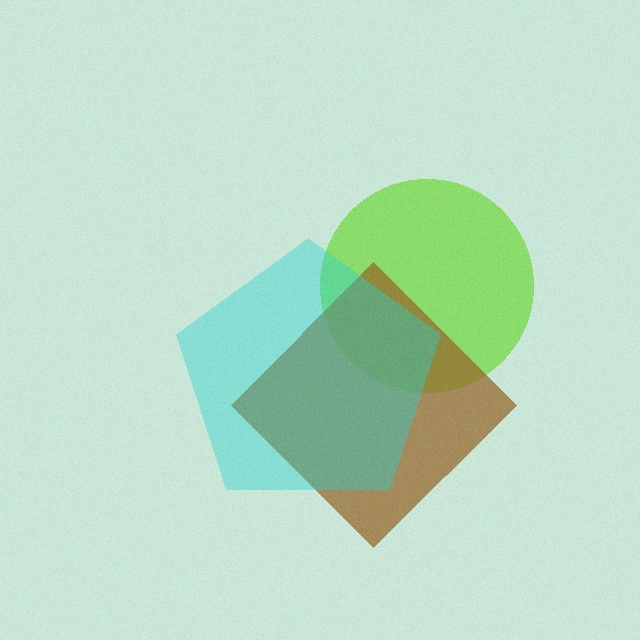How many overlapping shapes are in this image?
There are 3 overlapping shapes in the image.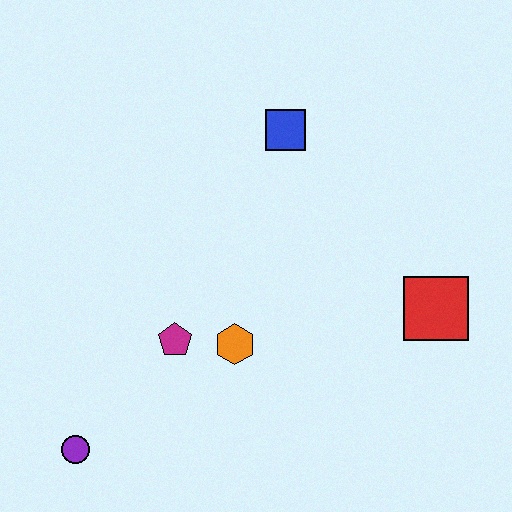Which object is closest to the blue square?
The orange hexagon is closest to the blue square.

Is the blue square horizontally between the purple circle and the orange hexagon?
No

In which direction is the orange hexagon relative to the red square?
The orange hexagon is to the left of the red square.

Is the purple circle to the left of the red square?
Yes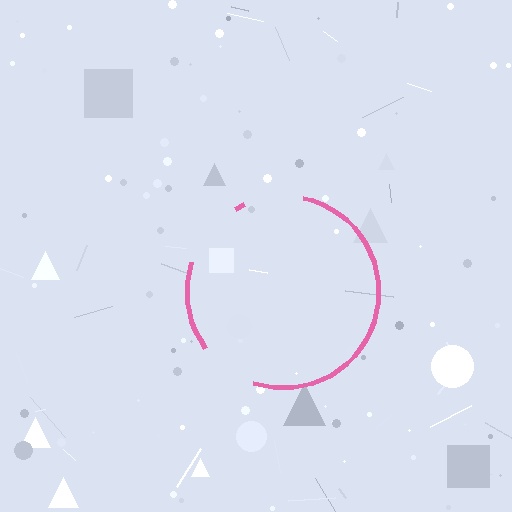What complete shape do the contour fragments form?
The contour fragments form a circle.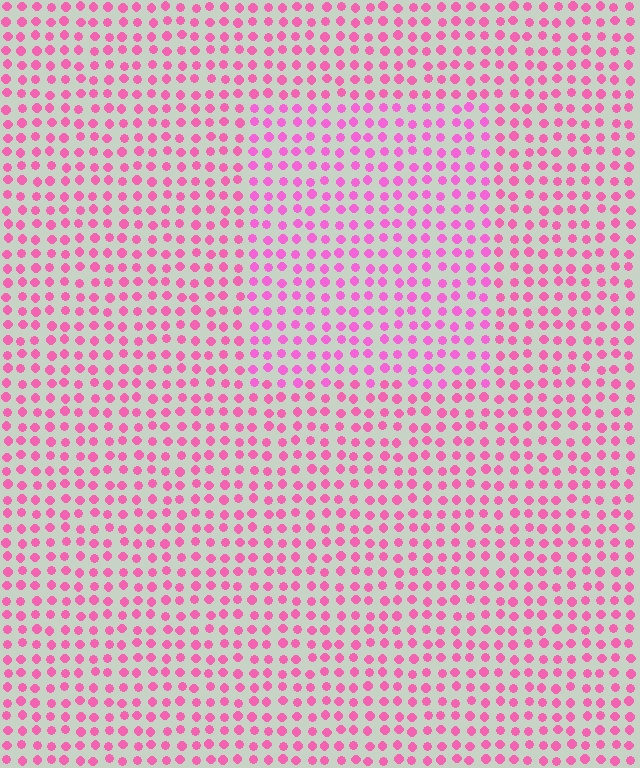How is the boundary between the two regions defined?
The boundary is defined purely by a slight shift in hue (about 15 degrees). Spacing, size, and orientation are identical on both sides.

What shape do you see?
I see a rectangle.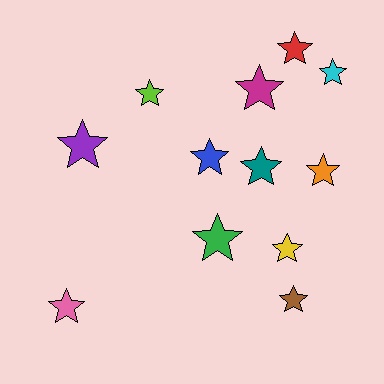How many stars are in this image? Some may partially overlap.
There are 12 stars.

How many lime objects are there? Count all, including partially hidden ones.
There is 1 lime object.